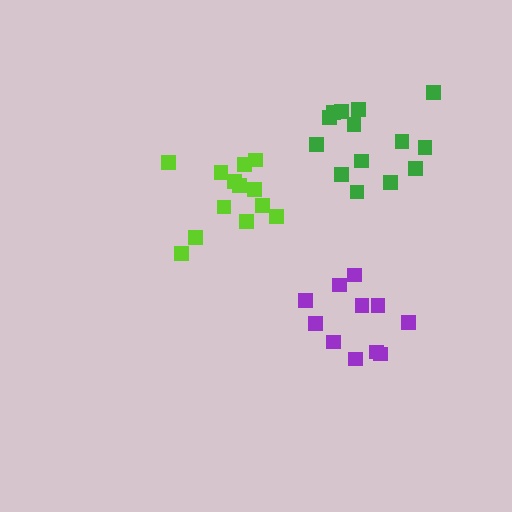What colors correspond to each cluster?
The clusters are colored: lime, purple, green.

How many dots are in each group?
Group 1: 13 dots, Group 2: 11 dots, Group 3: 14 dots (38 total).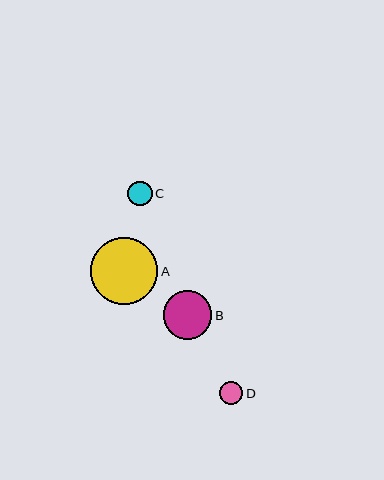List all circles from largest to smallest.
From largest to smallest: A, B, C, D.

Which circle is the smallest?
Circle D is the smallest with a size of approximately 23 pixels.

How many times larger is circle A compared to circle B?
Circle A is approximately 1.4 times the size of circle B.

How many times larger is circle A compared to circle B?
Circle A is approximately 1.4 times the size of circle B.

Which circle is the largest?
Circle A is the largest with a size of approximately 68 pixels.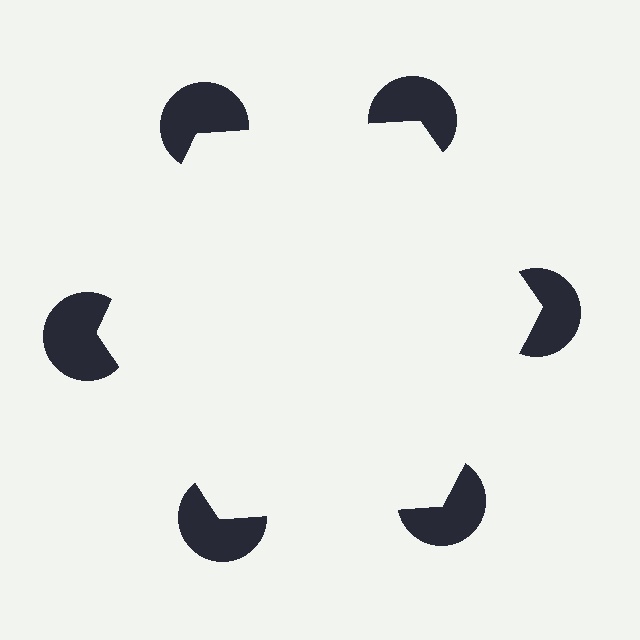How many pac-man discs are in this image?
There are 6 — one at each vertex of the illusory hexagon.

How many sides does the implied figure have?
6 sides.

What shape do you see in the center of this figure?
An illusory hexagon — its edges are inferred from the aligned wedge cuts in the pac-man discs, not physically drawn.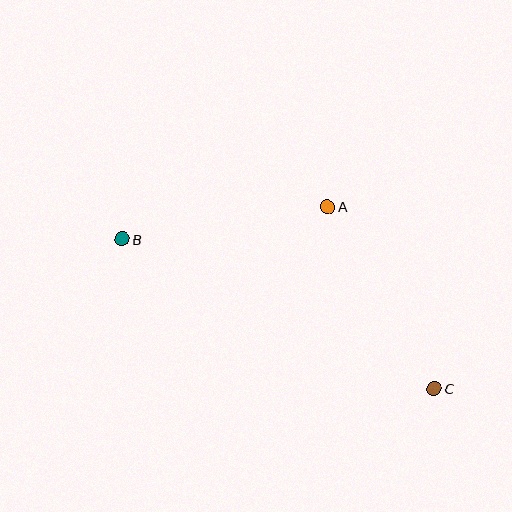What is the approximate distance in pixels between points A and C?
The distance between A and C is approximately 211 pixels.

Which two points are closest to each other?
Points A and B are closest to each other.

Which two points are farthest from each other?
Points B and C are farthest from each other.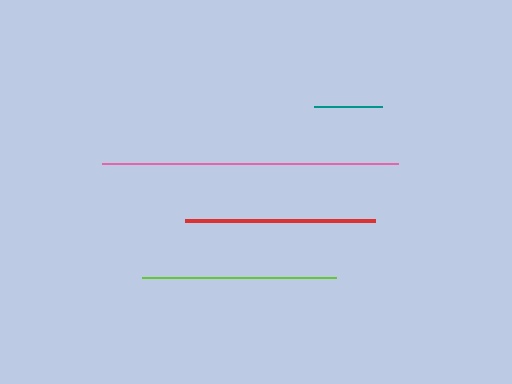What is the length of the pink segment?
The pink segment is approximately 296 pixels long.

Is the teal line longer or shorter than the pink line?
The pink line is longer than the teal line.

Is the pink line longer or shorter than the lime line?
The pink line is longer than the lime line.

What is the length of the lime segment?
The lime segment is approximately 193 pixels long.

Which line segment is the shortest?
The teal line is the shortest at approximately 68 pixels.